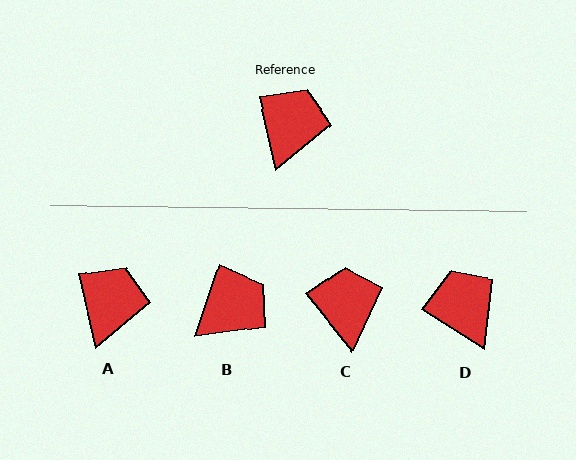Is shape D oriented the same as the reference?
No, it is off by about 44 degrees.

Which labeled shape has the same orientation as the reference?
A.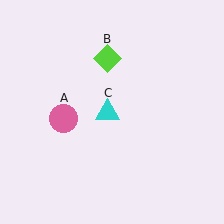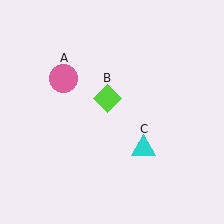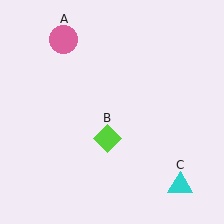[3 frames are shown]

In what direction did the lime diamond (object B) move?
The lime diamond (object B) moved down.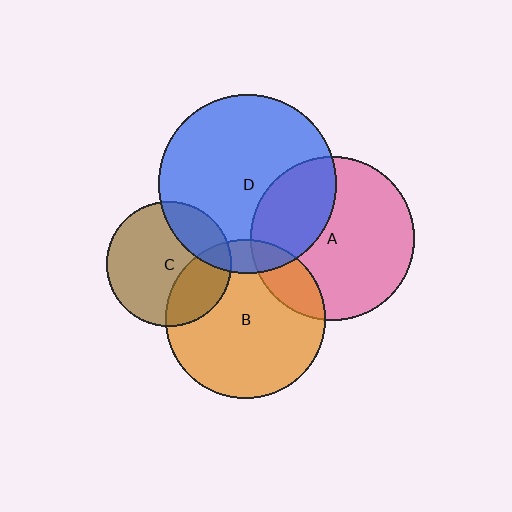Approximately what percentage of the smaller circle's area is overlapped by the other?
Approximately 20%.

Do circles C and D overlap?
Yes.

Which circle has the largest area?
Circle D (blue).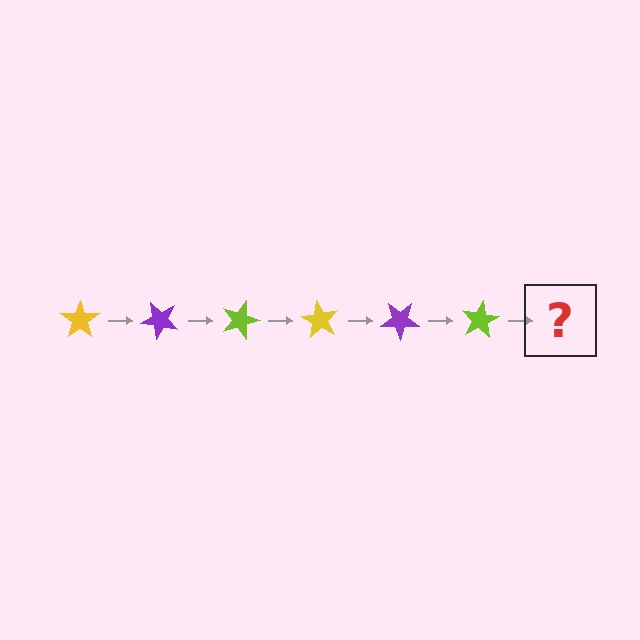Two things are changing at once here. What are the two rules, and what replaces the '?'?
The two rules are that it rotates 45 degrees each step and the color cycles through yellow, purple, and lime. The '?' should be a yellow star, rotated 270 degrees from the start.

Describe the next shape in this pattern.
It should be a yellow star, rotated 270 degrees from the start.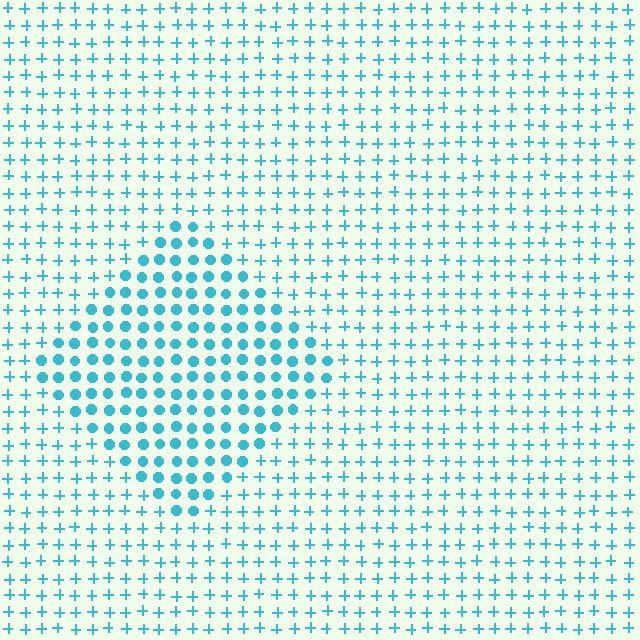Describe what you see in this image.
The image is filled with small cyan elements arranged in a uniform grid. A diamond-shaped region contains circles, while the surrounding area contains plus signs. The boundary is defined purely by the change in element shape.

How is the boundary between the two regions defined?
The boundary is defined by a change in element shape: circles inside vs. plus signs outside. All elements share the same color and spacing.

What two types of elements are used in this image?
The image uses circles inside the diamond region and plus signs outside it.